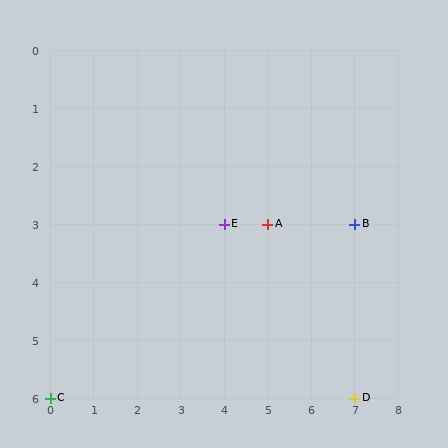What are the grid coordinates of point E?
Point E is at grid coordinates (4, 3).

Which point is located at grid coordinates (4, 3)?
Point E is at (4, 3).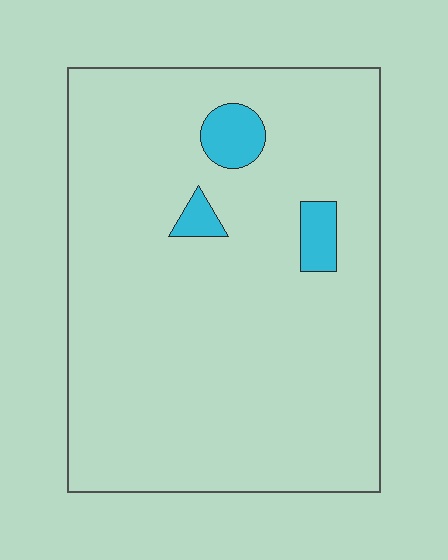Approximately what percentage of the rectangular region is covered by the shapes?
Approximately 5%.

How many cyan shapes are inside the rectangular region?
3.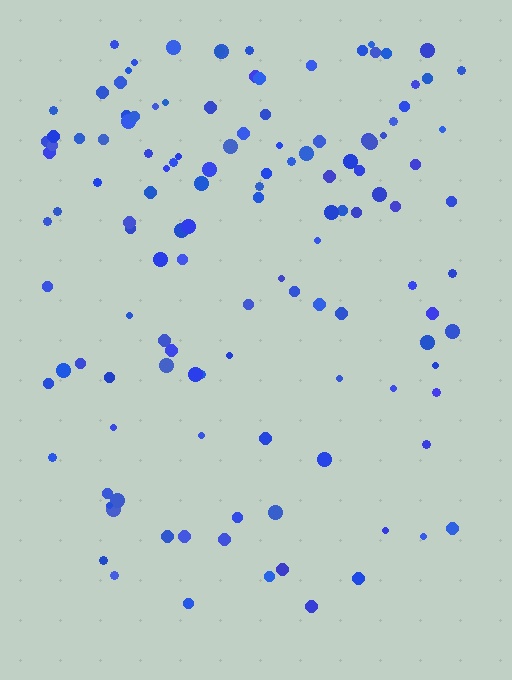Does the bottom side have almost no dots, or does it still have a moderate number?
Still a moderate number, just noticeably fewer than the top.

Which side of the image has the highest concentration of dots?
The top.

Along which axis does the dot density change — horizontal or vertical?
Vertical.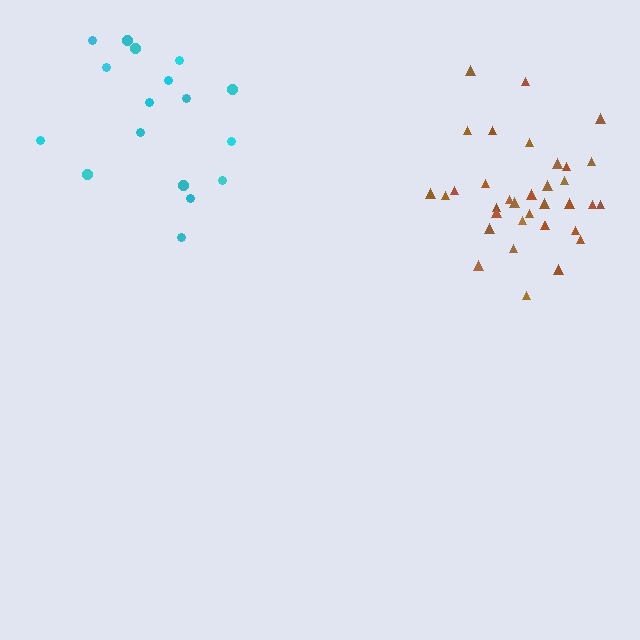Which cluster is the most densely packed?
Brown.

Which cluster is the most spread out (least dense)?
Cyan.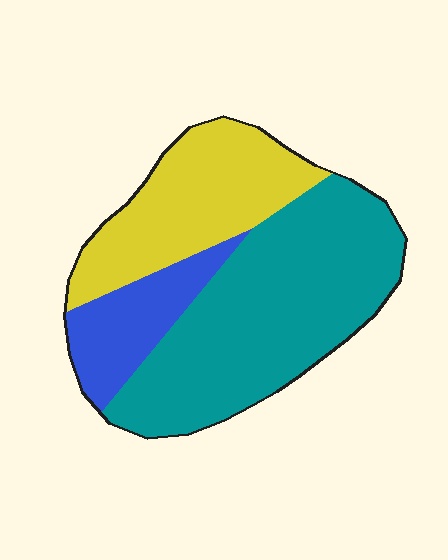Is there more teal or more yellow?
Teal.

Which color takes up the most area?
Teal, at roughly 55%.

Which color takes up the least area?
Blue, at roughly 15%.